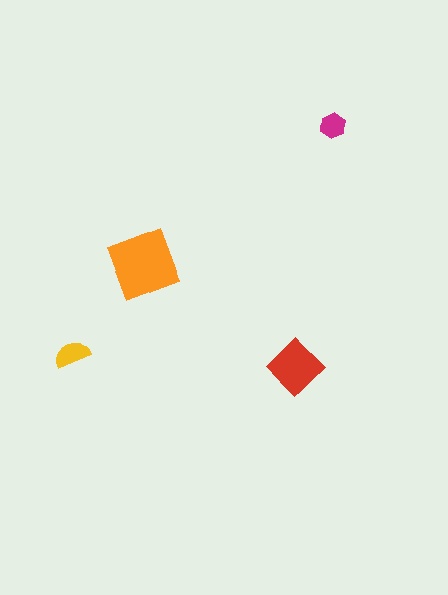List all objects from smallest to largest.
The magenta hexagon, the yellow semicircle, the red diamond, the orange square.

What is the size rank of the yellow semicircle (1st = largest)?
3rd.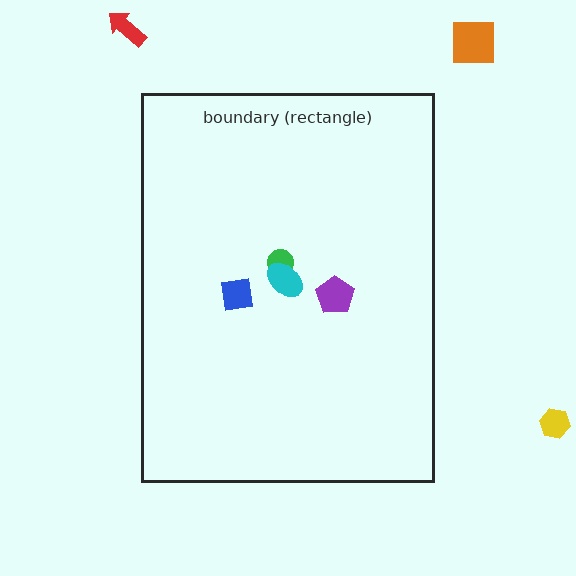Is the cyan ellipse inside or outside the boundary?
Inside.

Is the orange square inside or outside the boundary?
Outside.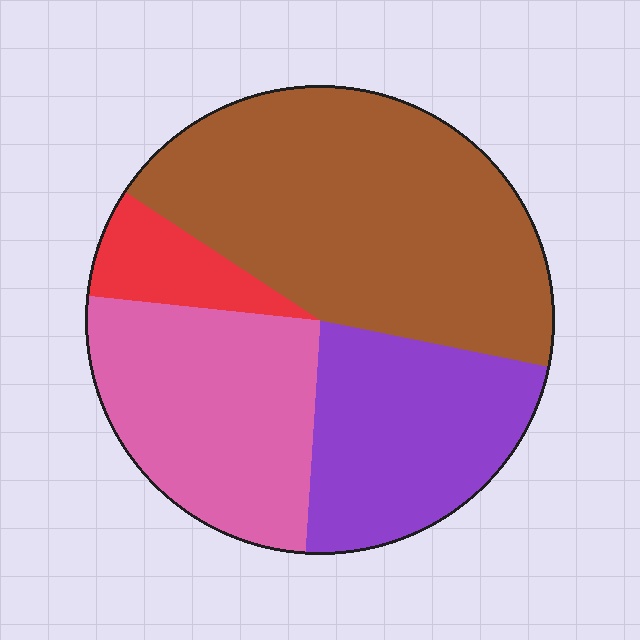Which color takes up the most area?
Brown, at roughly 45%.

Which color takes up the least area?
Red, at roughly 10%.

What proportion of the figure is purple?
Purple takes up between a sixth and a third of the figure.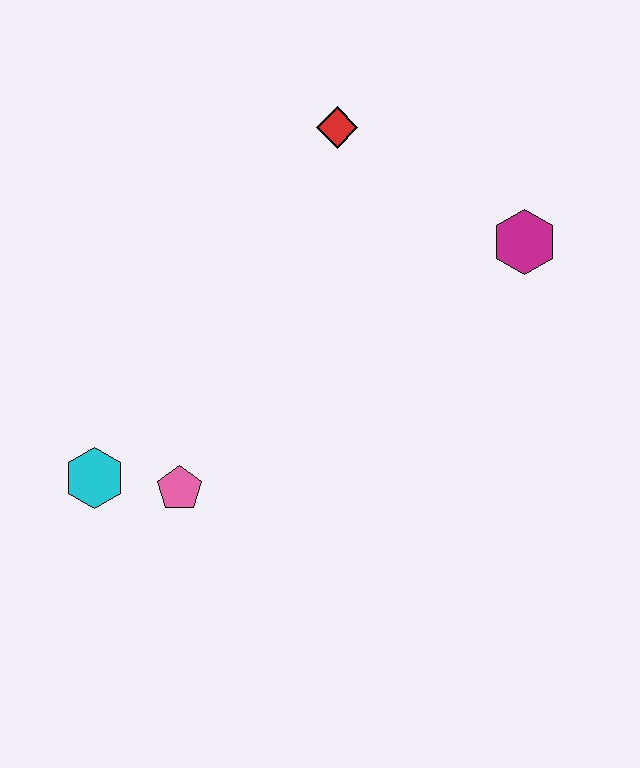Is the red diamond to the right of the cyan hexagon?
Yes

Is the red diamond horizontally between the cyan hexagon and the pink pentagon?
No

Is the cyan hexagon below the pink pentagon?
No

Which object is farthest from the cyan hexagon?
The magenta hexagon is farthest from the cyan hexagon.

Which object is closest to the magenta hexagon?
The red diamond is closest to the magenta hexagon.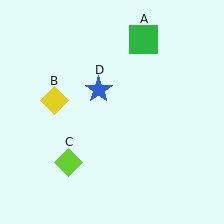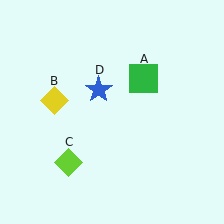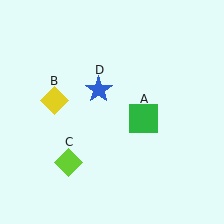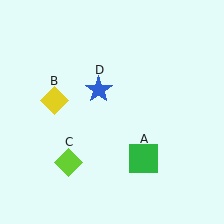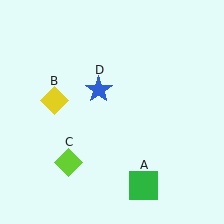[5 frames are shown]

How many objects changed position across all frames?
1 object changed position: green square (object A).